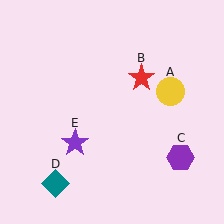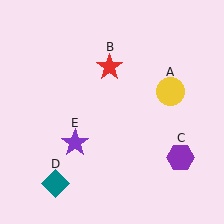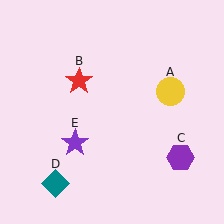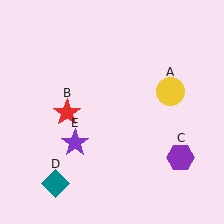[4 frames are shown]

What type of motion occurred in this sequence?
The red star (object B) rotated counterclockwise around the center of the scene.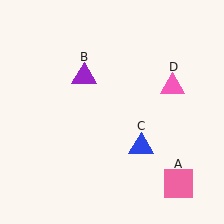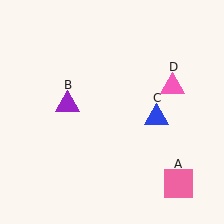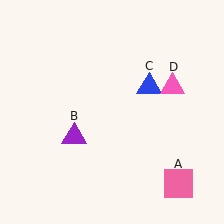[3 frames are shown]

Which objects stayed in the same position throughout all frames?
Pink square (object A) and pink triangle (object D) remained stationary.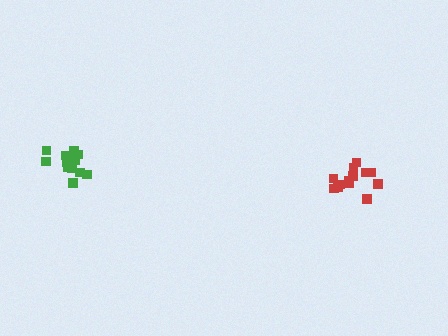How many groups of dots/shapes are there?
There are 2 groups.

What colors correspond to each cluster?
The clusters are colored: red, green.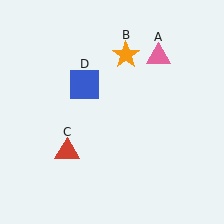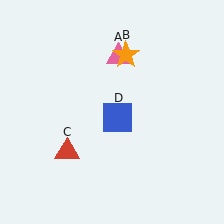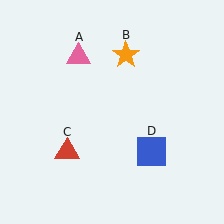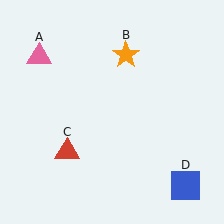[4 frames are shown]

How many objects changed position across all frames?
2 objects changed position: pink triangle (object A), blue square (object D).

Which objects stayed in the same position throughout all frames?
Orange star (object B) and red triangle (object C) remained stationary.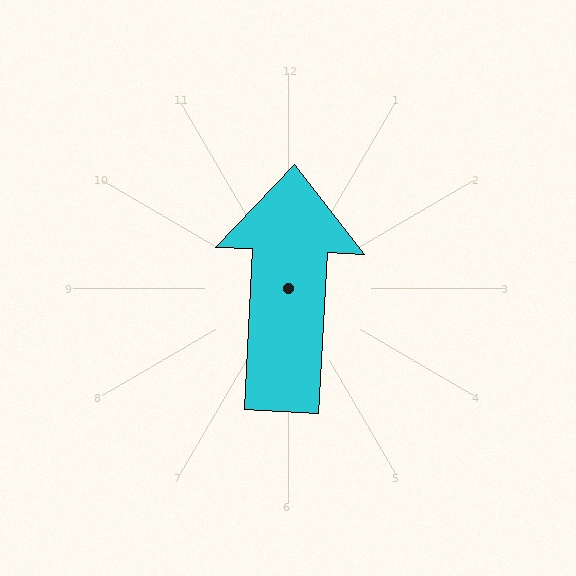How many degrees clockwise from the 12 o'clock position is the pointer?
Approximately 3 degrees.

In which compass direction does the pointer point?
North.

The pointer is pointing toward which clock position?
Roughly 12 o'clock.